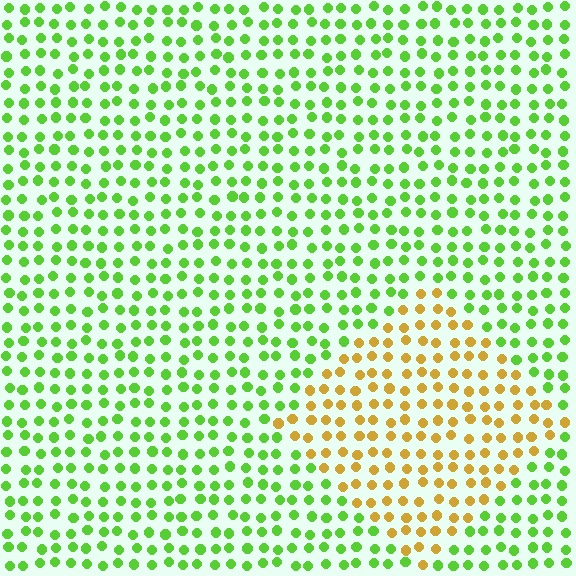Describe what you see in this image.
The image is filled with small lime elements in a uniform arrangement. A diamond-shaped region is visible where the elements are tinted to a slightly different hue, forming a subtle color boundary.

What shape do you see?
I see a diamond.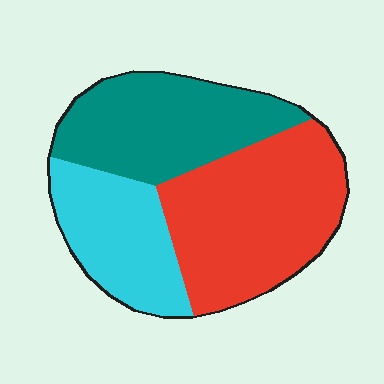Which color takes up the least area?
Cyan, at roughly 25%.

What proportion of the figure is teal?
Teal takes up about one third (1/3) of the figure.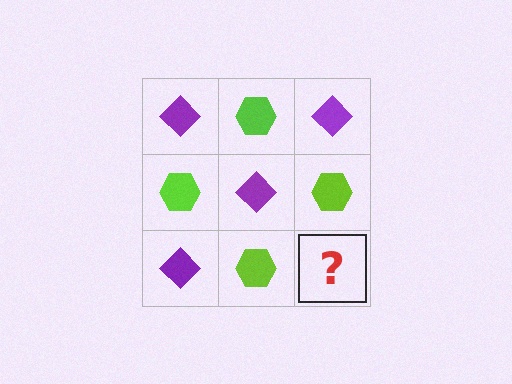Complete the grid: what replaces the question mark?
The question mark should be replaced with a purple diamond.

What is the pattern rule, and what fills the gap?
The rule is that it alternates purple diamond and lime hexagon in a checkerboard pattern. The gap should be filled with a purple diamond.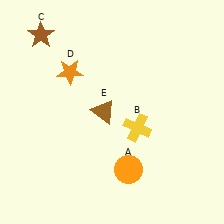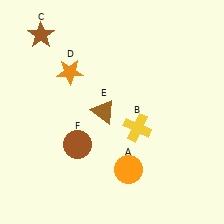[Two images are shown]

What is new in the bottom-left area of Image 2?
A brown circle (F) was added in the bottom-left area of Image 2.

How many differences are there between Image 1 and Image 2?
There is 1 difference between the two images.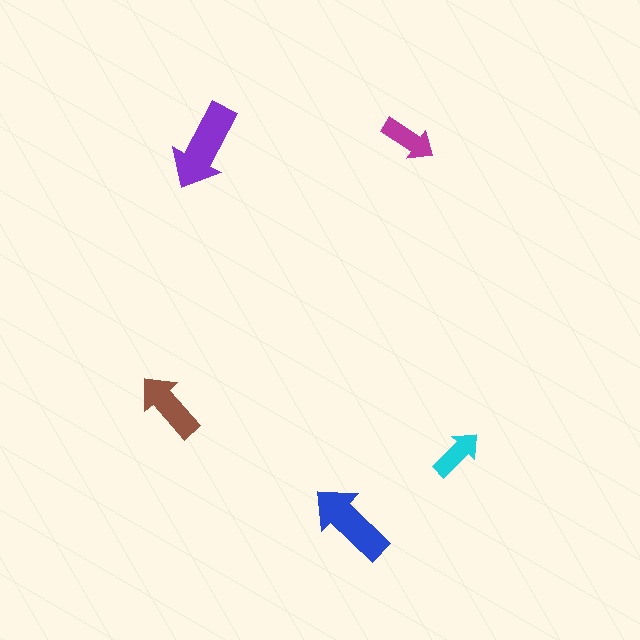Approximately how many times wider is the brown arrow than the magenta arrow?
About 1.5 times wider.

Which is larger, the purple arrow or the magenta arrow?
The purple one.